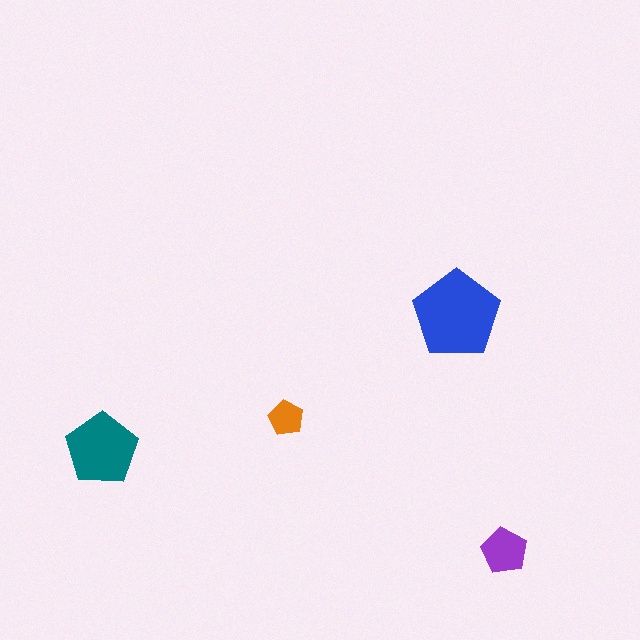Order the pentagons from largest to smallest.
the blue one, the teal one, the purple one, the orange one.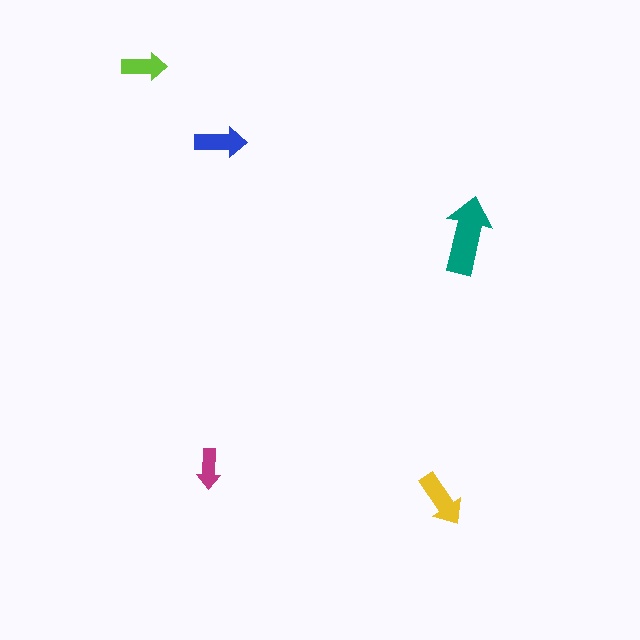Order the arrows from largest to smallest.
the teal one, the yellow one, the blue one, the lime one, the magenta one.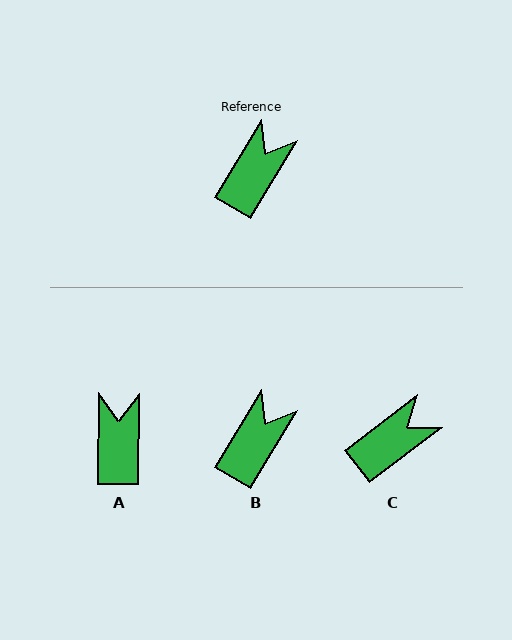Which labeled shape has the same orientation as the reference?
B.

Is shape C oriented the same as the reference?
No, it is off by about 22 degrees.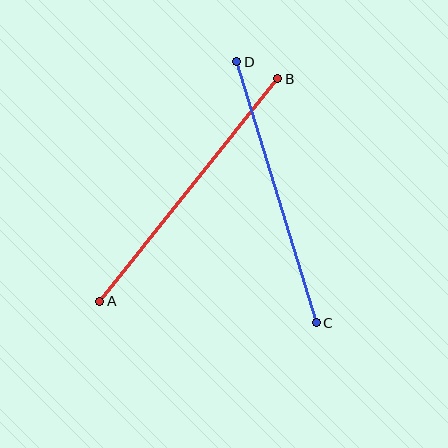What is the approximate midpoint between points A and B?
The midpoint is at approximately (189, 190) pixels.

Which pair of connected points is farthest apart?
Points A and B are farthest apart.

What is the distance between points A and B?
The distance is approximately 285 pixels.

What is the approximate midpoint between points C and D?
The midpoint is at approximately (276, 192) pixels.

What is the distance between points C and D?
The distance is approximately 273 pixels.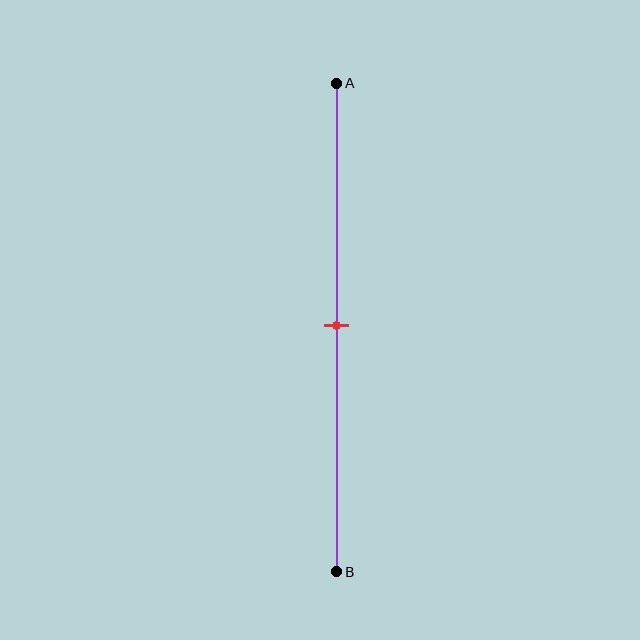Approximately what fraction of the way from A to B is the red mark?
The red mark is approximately 50% of the way from A to B.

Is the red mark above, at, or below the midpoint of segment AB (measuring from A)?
The red mark is approximately at the midpoint of segment AB.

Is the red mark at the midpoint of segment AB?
Yes, the mark is approximately at the midpoint.